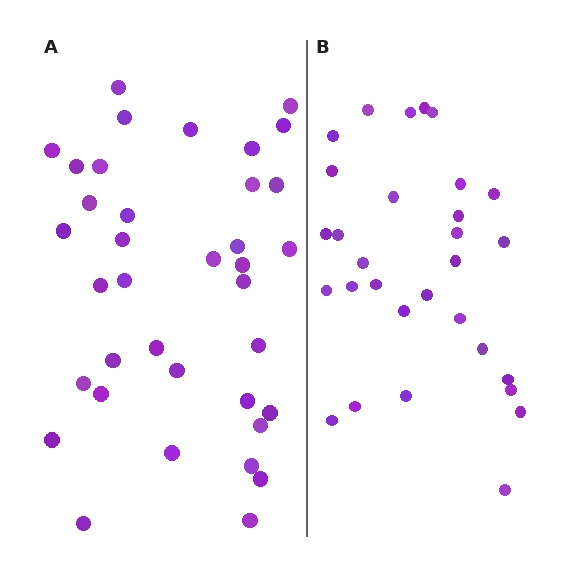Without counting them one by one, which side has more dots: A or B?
Region A (the left region) has more dots.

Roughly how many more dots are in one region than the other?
Region A has roughly 8 or so more dots than region B.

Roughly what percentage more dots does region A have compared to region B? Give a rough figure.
About 25% more.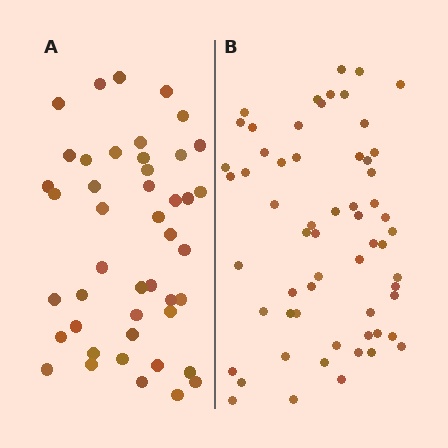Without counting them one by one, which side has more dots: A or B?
Region B (the right region) has more dots.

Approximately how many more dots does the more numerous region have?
Region B has approximately 15 more dots than region A.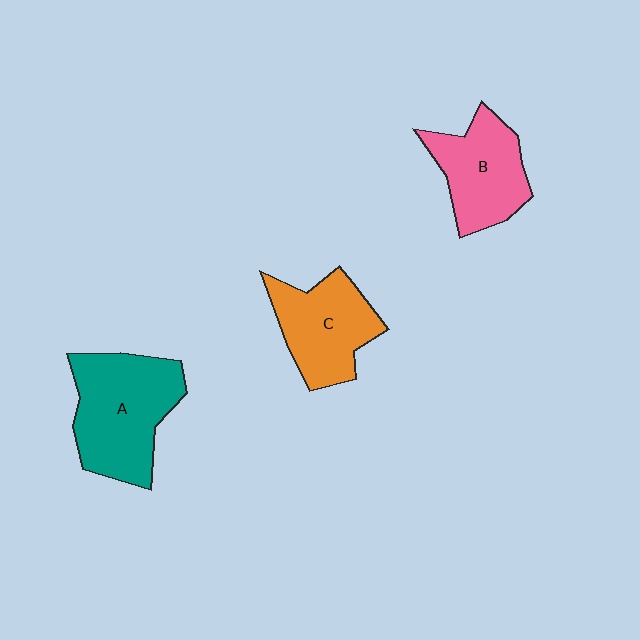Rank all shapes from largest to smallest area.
From largest to smallest: A (teal), C (orange), B (pink).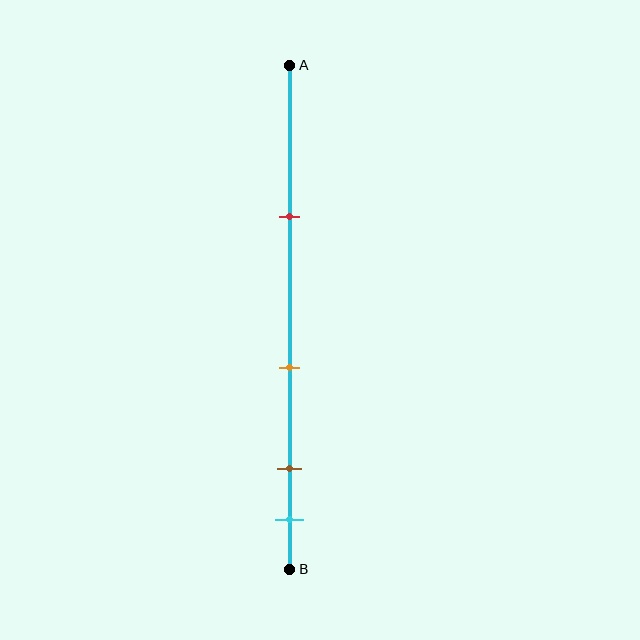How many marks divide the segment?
There are 4 marks dividing the segment.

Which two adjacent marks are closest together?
The brown and cyan marks are the closest adjacent pair.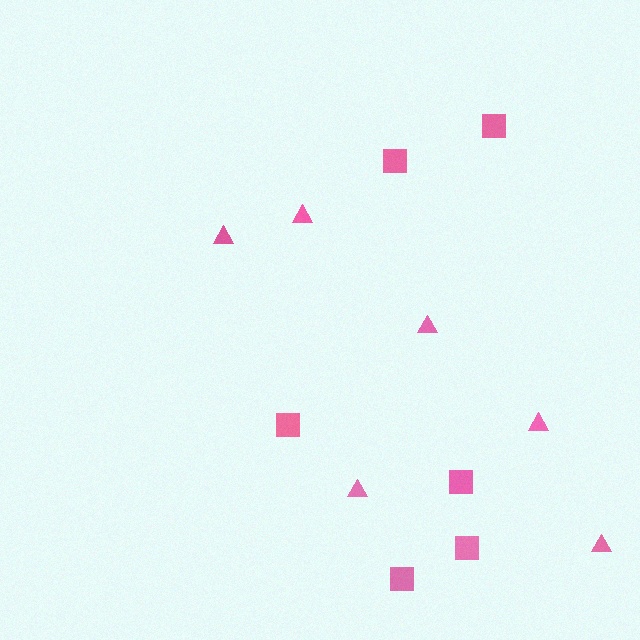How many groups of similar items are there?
There are 2 groups: one group of squares (6) and one group of triangles (6).